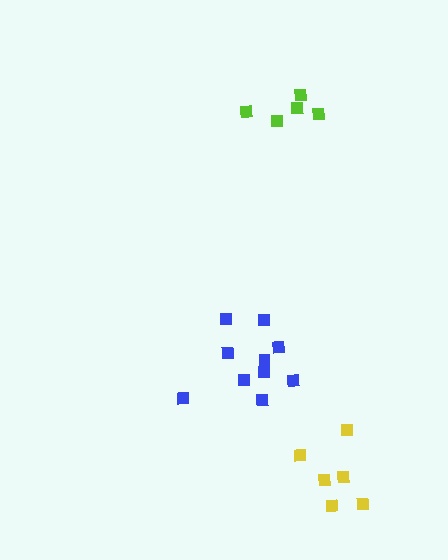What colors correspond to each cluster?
The clusters are colored: lime, blue, yellow.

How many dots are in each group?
Group 1: 5 dots, Group 2: 10 dots, Group 3: 6 dots (21 total).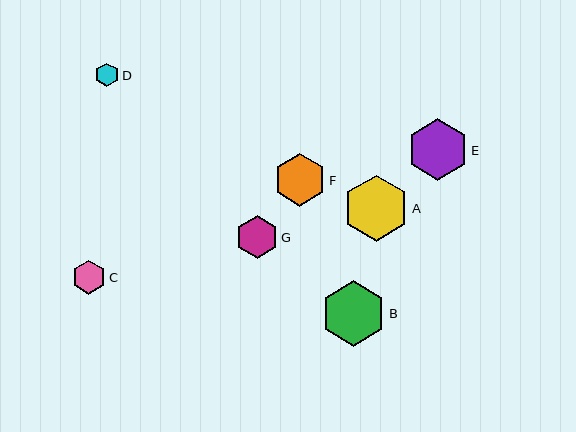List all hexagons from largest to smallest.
From largest to smallest: A, B, E, F, G, C, D.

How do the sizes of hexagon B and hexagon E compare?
Hexagon B and hexagon E are approximately the same size.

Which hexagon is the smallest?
Hexagon D is the smallest with a size of approximately 23 pixels.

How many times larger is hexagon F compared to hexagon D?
Hexagon F is approximately 2.2 times the size of hexagon D.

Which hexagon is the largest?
Hexagon A is the largest with a size of approximately 66 pixels.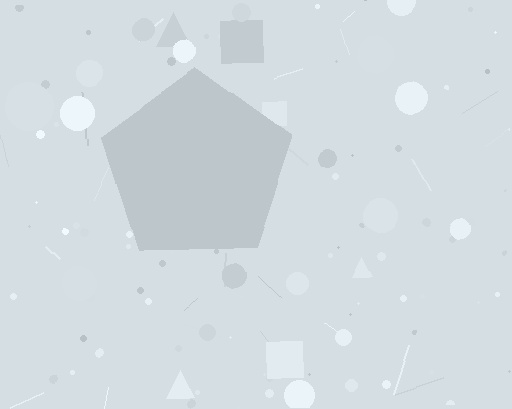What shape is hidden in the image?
A pentagon is hidden in the image.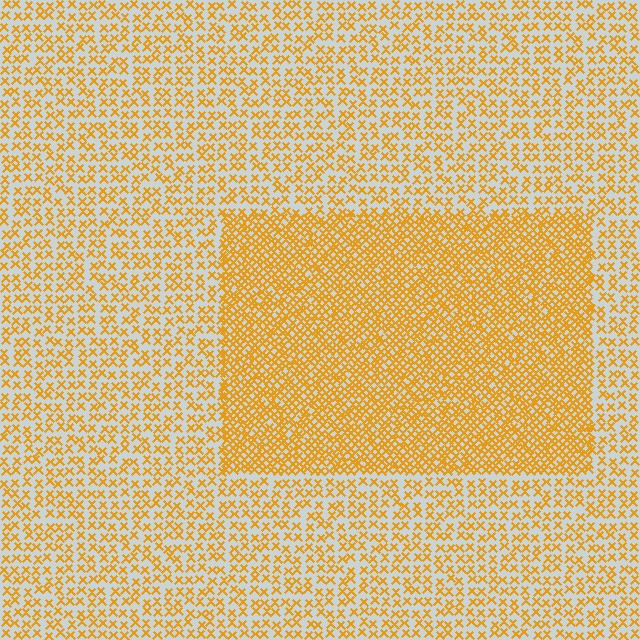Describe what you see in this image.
The image contains small orange elements arranged at two different densities. A rectangle-shaped region is visible where the elements are more densely packed than the surrounding area.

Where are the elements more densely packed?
The elements are more densely packed inside the rectangle boundary.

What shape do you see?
I see a rectangle.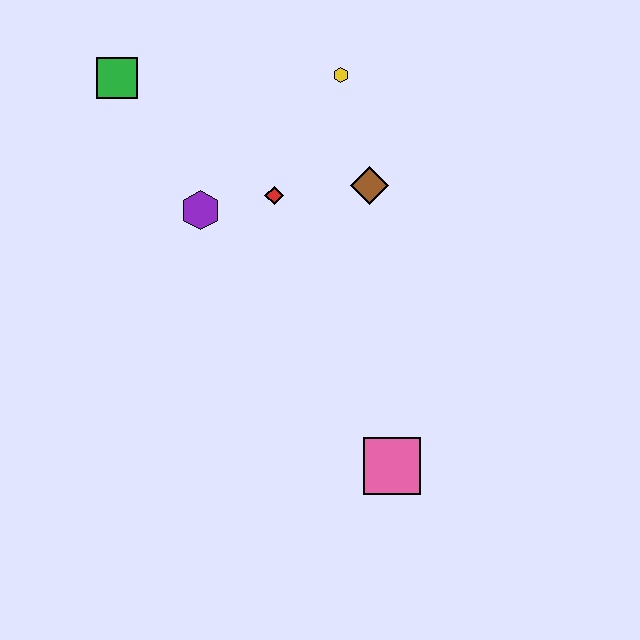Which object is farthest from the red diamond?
The pink square is farthest from the red diamond.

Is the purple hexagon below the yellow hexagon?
Yes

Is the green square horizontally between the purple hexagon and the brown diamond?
No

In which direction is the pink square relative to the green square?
The pink square is below the green square.